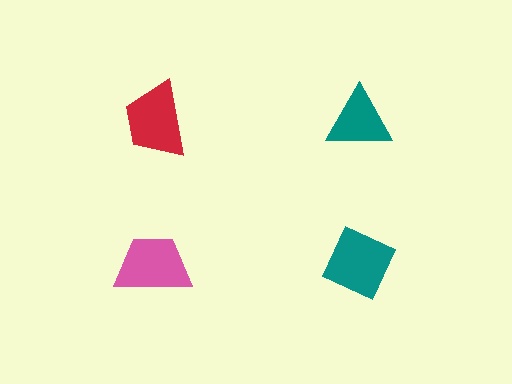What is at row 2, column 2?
A teal diamond.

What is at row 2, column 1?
A pink trapezoid.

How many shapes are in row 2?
2 shapes.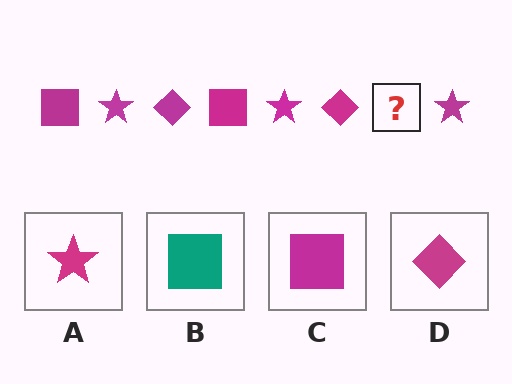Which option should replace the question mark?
Option C.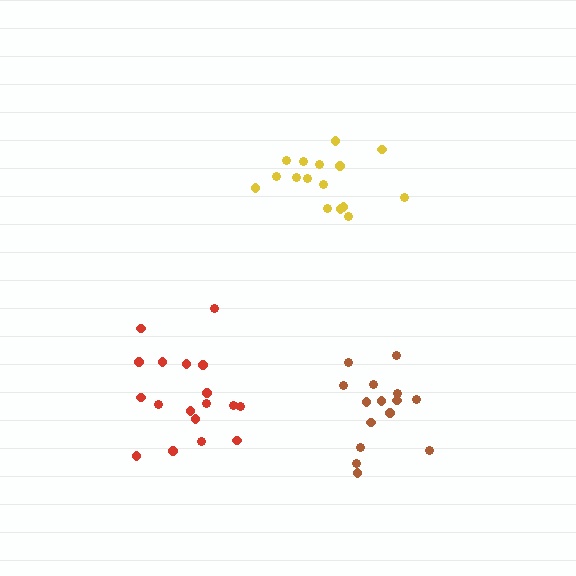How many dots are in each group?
Group 1: 15 dots, Group 2: 18 dots, Group 3: 16 dots (49 total).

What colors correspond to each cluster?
The clusters are colored: brown, red, yellow.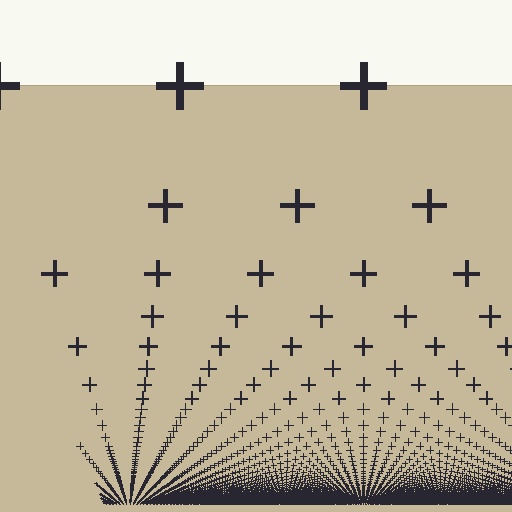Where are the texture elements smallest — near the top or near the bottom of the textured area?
Near the bottom.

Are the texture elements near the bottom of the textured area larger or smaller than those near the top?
Smaller. The gradient is inverted — elements near the bottom are smaller and denser.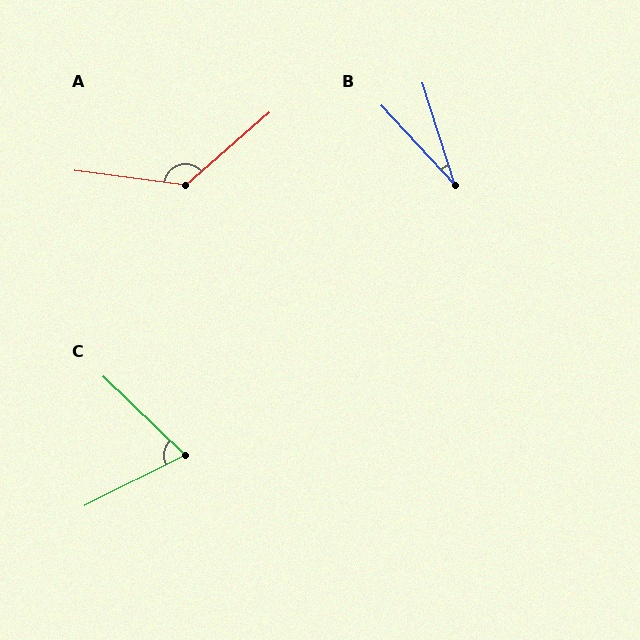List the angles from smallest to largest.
B (25°), C (71°), A (131°).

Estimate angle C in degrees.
Approximately 71 degrees.